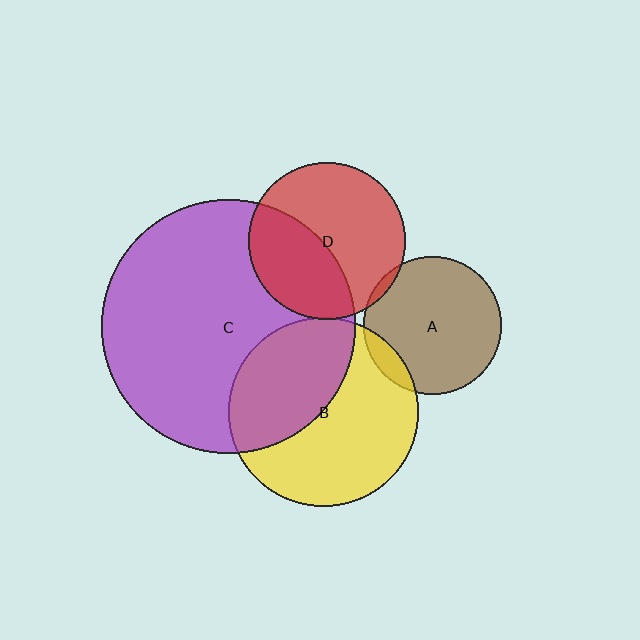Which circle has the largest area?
Circle C (purple).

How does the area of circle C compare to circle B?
Approximately 1.8 times.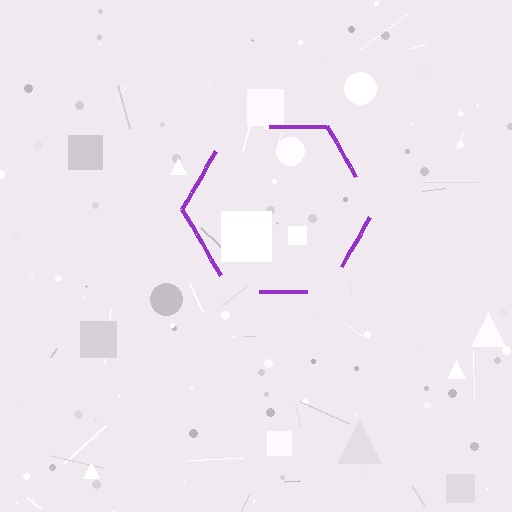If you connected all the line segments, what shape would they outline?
They would outline a hexagon.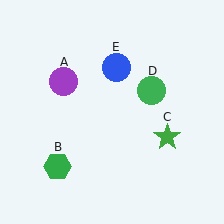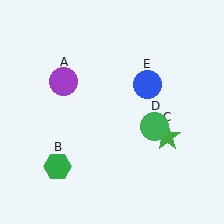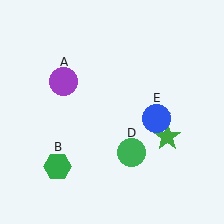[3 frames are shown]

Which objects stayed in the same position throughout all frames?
Purple circle (object A) and green hexagon (object B) and green star (object C) remained stationary.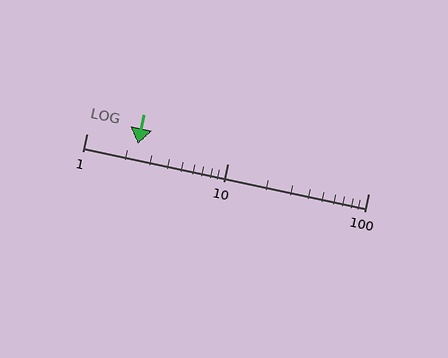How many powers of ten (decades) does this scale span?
The scale spans 2 decades, from 1 to 100.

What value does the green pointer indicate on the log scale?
The pointer indicates approximately 2.3.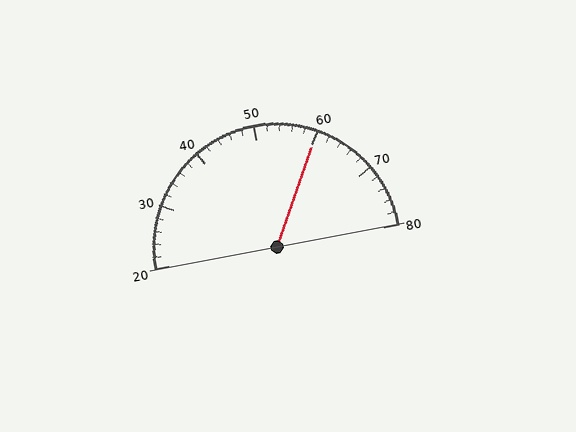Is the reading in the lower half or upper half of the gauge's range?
The reading is in the upper half of the range (20 to 80).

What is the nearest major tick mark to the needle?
The nearest major tick mark is 60.